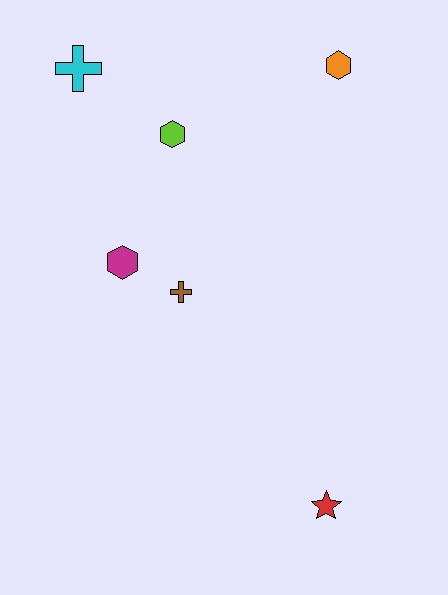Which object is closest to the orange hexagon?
The lime hexagon is closest to the orange hexagon.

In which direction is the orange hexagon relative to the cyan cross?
The orange hexagon is to the right of the cyan cross.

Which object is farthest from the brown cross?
The orange hexagon is farthest from the brown cross.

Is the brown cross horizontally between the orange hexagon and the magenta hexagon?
Yes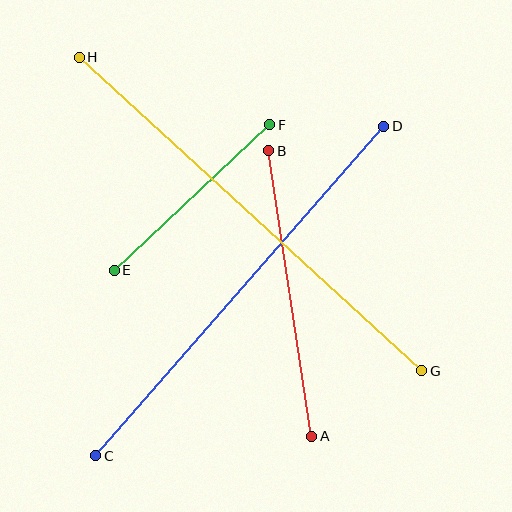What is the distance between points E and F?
The distance is approximately 213 pixels.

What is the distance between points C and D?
The distance is approximately 437 pixels.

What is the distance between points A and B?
The distance is approximately 289 pixels.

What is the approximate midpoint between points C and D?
The midpoint is at approximately (240, 291) pixels.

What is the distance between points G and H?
The distance is approximately 464 pixels.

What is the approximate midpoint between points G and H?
The midpoint is at approximately (251, 214) pixels.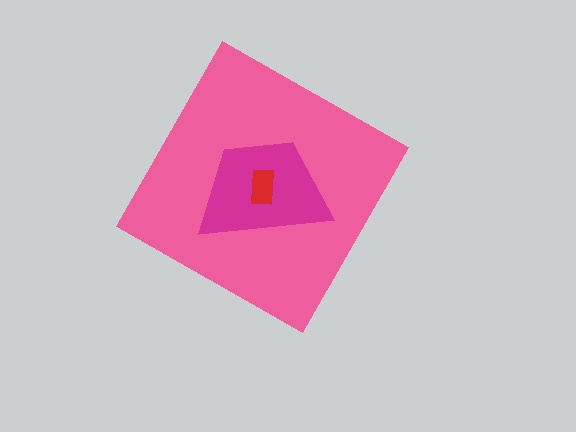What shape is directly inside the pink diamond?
The magenta trapezoid.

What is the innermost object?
The red rectangle.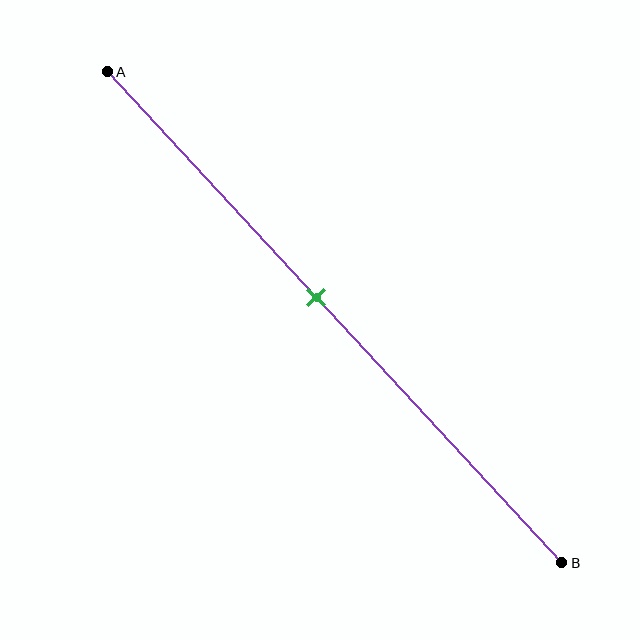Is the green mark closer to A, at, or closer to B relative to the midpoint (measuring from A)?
The green mark is closer to point A than the midpoint of segment AB.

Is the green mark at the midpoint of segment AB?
No, the mark is at about 45% from A, not at the 50% midpoint.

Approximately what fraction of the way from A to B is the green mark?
The green mark is approximately 45% of the way from A to B.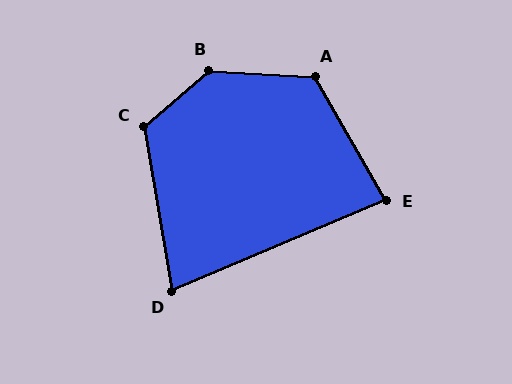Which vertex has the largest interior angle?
B, at approximately 136 degrees.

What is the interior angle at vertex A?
Approximately 122 degrees (obtuse).